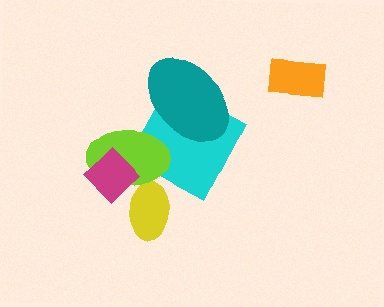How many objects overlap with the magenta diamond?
2 objects overlap with the magenta diamond.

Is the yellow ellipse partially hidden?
Yes, it is partially covered by another shape.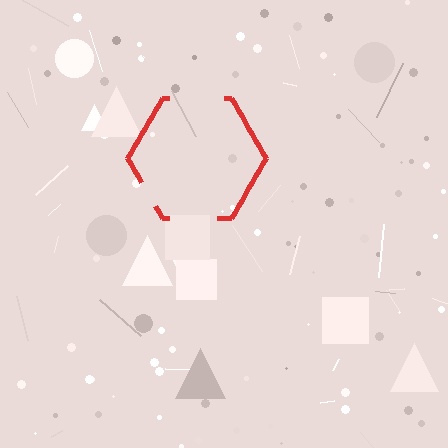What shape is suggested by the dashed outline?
The dashed outline suggests a hexagon.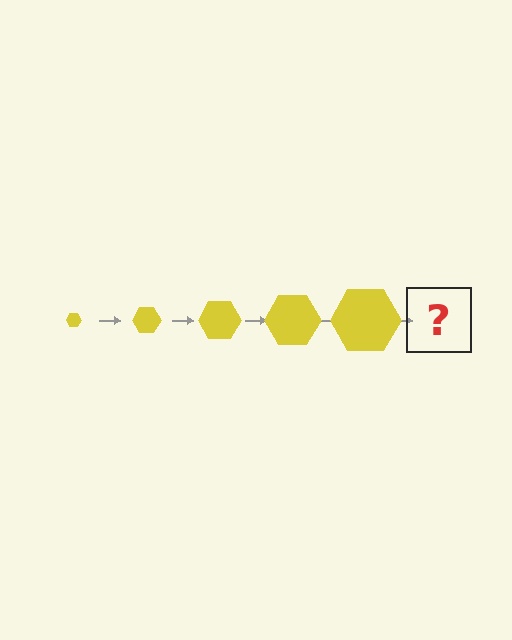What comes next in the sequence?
The next element should be a yellow hexagon, larger than the previous one.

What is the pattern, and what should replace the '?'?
The pattern is that the hexagon gets progressively larger each step. The '?' should be a yellow hexagon, larger than the previous one.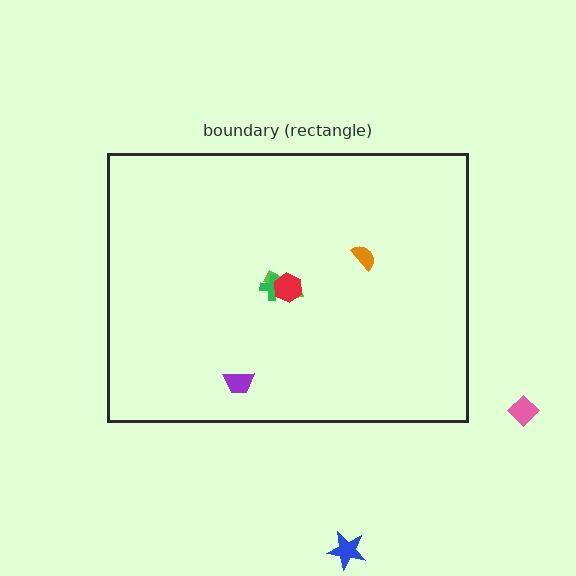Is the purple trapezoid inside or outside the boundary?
Inside.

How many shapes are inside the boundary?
5 inside, 2 outside.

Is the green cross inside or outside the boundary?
Inside.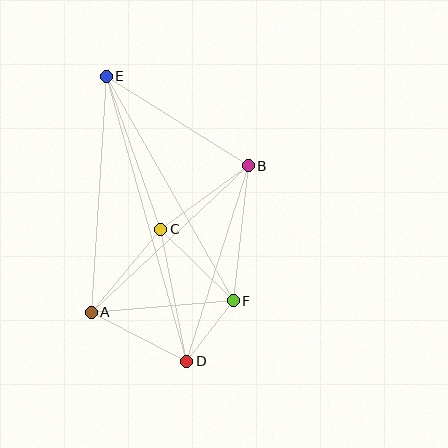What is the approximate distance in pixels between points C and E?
The distance between C and E is approximately 162 pixels.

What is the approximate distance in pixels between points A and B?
The distance between A and B is approximately 215 pixels.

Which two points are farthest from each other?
Points D and E are farthest from each other.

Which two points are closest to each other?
Points D and F are closest to each other.